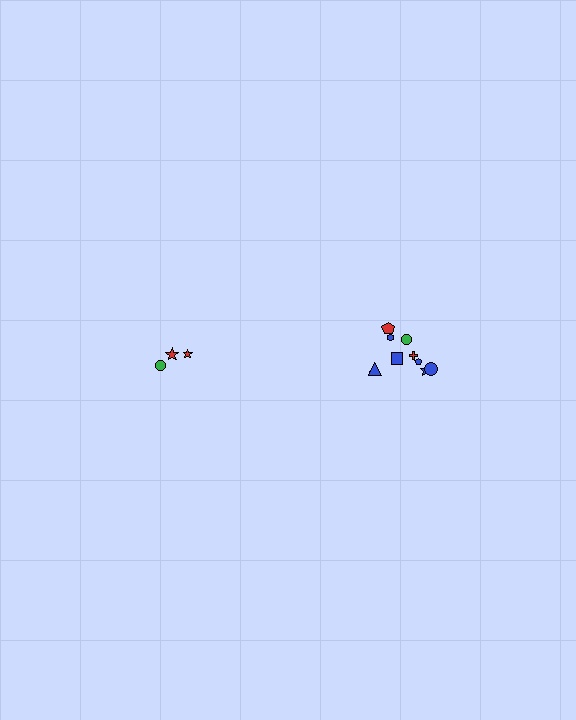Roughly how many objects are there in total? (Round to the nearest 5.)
Roughly 15 objects in total.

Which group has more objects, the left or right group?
The right group.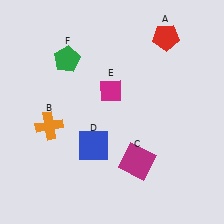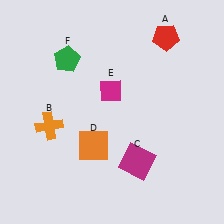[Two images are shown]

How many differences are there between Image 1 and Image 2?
There is 1 difference between the two images.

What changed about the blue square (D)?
In Image 1, D is blue. In Image 2, it changed to orange.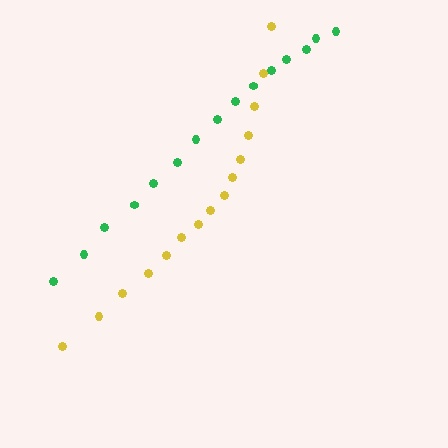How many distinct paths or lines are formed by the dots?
There are 2 distinct paths.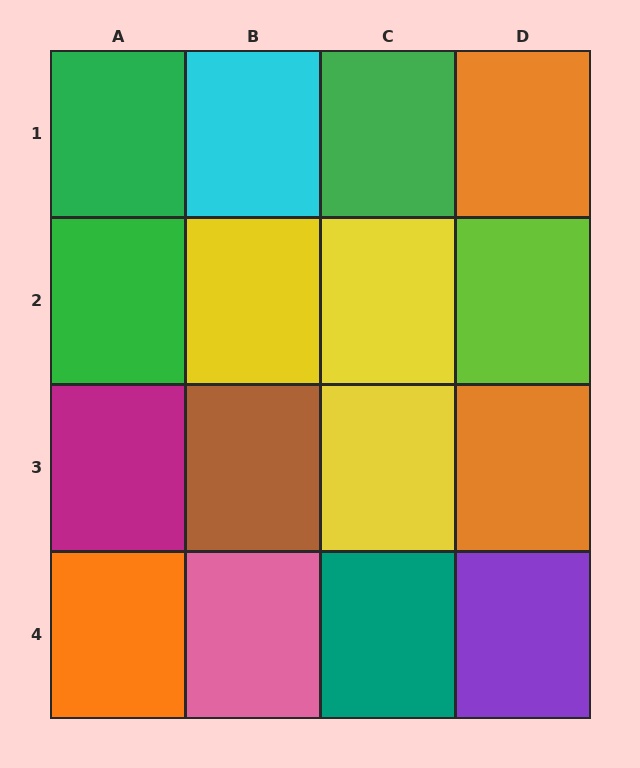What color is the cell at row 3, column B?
Brown.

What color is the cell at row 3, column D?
Orange.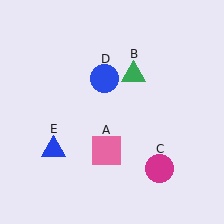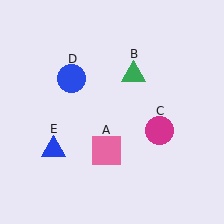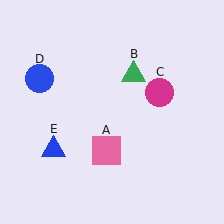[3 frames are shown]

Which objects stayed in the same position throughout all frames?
Pink square (object A) and green triangle (object B) and blue triangle (object E) remained stationary.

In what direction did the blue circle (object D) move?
The blue circle (object D) moved left.